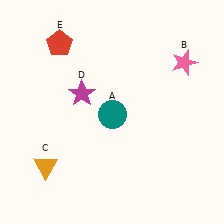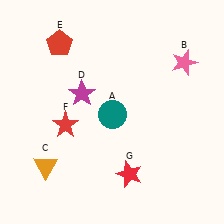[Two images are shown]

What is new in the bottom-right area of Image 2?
A red star (G) was added in the bottom-right area of Image 2.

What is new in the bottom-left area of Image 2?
A red star (F) was added in the bottom-left area of Image 2.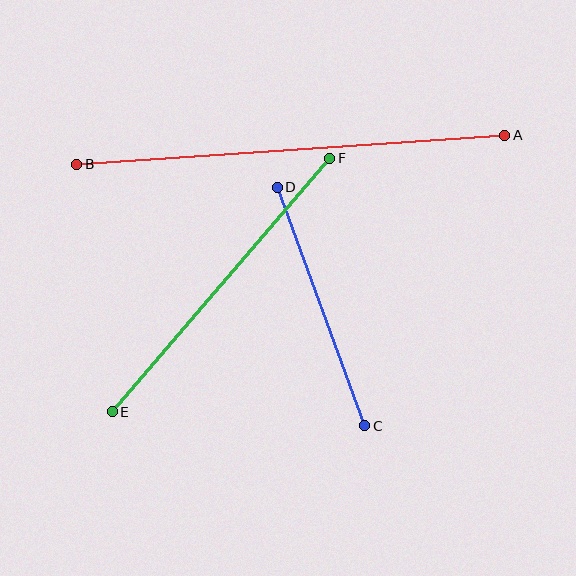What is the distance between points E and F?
The distance is approximately 334 pixels.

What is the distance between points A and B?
The distance is approximately 429 pixels.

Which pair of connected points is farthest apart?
Points A and B are farthest apart.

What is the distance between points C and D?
The distance is approximately 254 pixels.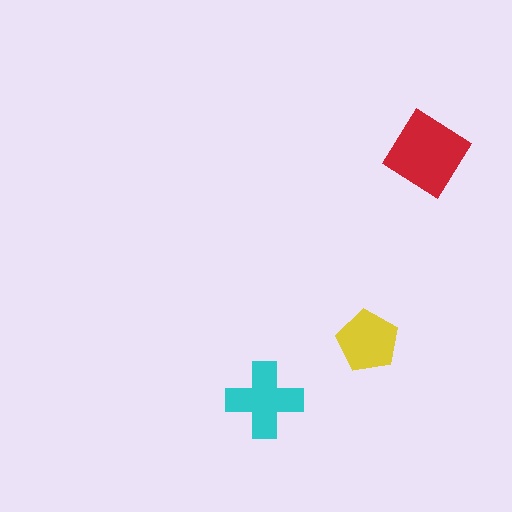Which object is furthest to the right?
The red diamond is rightmost.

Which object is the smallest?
The yellow pentagon.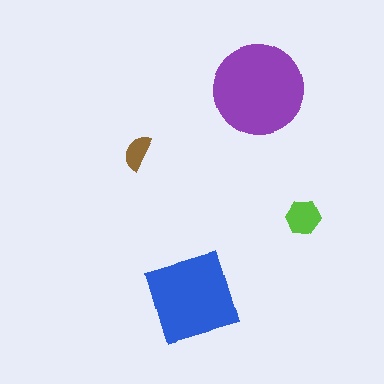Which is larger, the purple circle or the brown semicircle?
The purple circle.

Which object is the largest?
The purple circle.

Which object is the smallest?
The brown semicircle.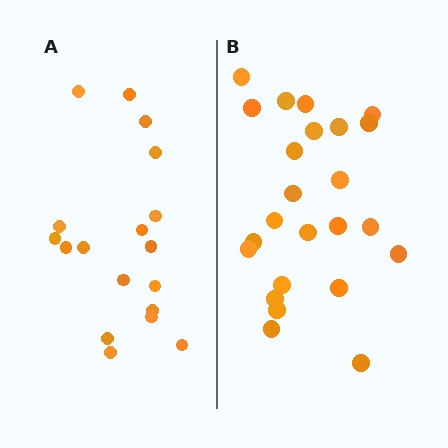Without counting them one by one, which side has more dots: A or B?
Region B (the right region) has more dots.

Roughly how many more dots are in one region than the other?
Region B has about 6 more dots than region A.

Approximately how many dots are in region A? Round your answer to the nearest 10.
About 20 dots. (The exact count is 18, which rounds to 20.)